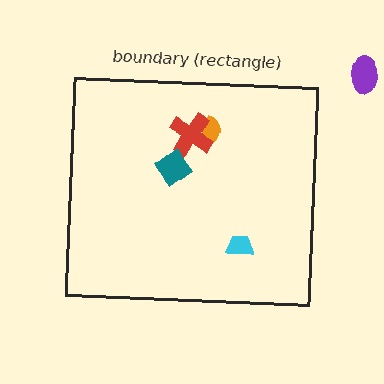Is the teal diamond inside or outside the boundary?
Inside.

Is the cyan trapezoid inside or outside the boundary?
Inside.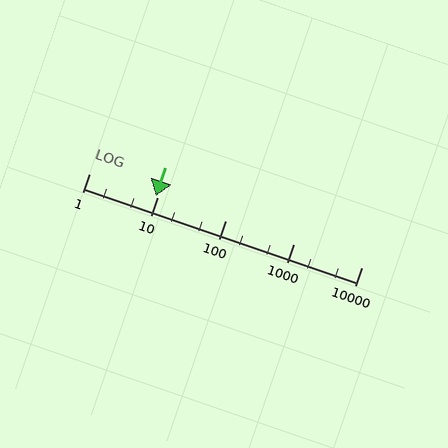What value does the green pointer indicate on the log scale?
The pointer indicates approximately 9.4.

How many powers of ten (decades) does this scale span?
The scale spans 4 decades, from 1 to 10000.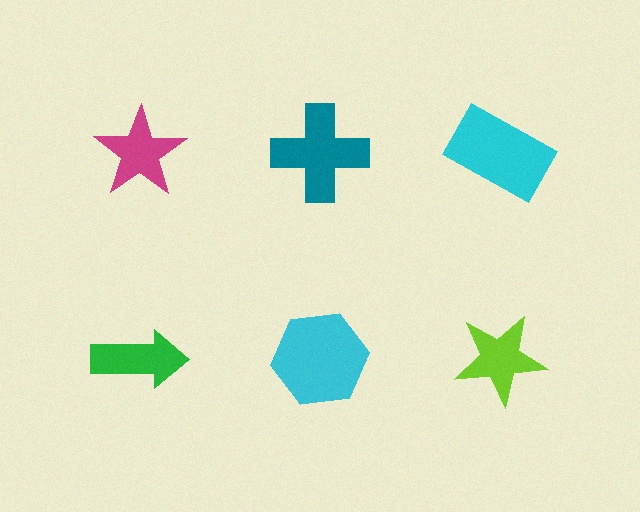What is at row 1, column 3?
A cyan rectangle.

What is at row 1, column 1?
A magenta star.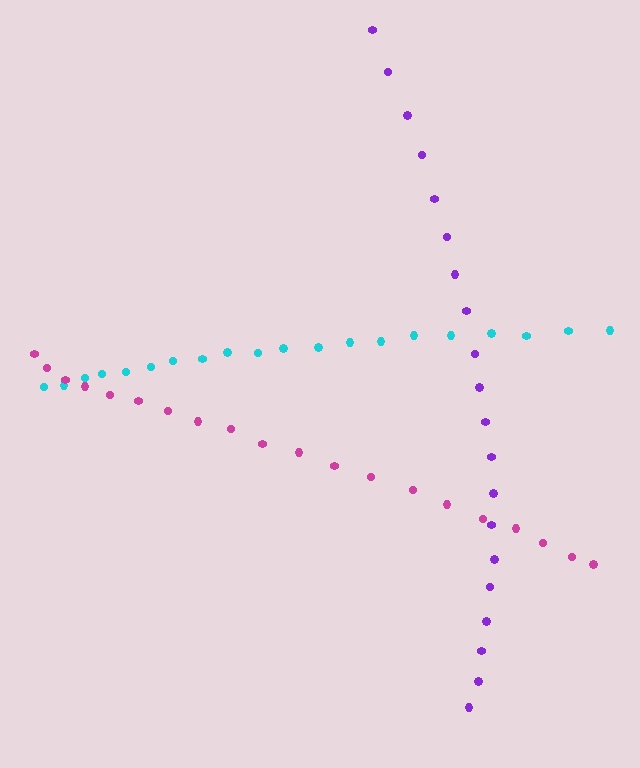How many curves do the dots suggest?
There are 3 distinct paths.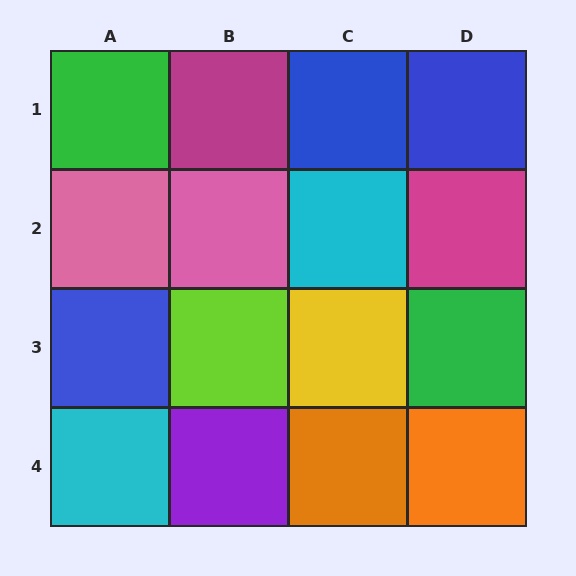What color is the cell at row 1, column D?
Blue.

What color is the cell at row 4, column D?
Orange.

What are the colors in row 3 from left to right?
Blue, lime, yellow, green.